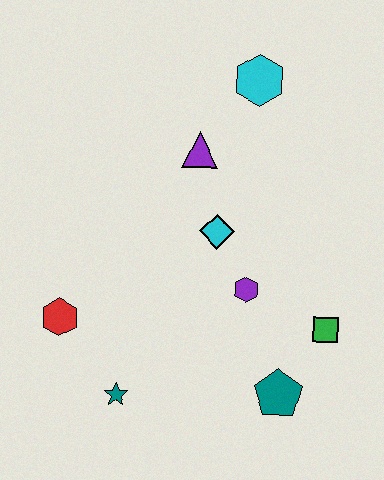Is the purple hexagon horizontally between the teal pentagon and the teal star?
Yes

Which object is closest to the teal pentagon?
The green square is closest to the teal pentagon.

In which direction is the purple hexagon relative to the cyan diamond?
The purple hexagon is below the cyan diamond.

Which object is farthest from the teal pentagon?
The cyan hexagon is farthest from the teal pentagon.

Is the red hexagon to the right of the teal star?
No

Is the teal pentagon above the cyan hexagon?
No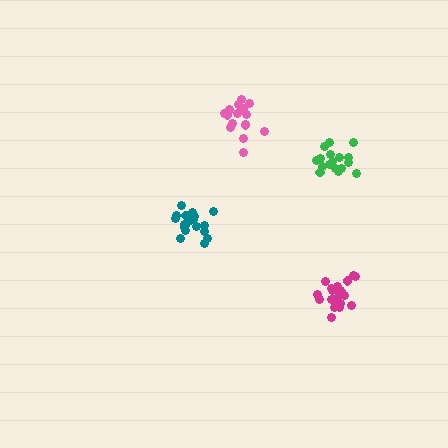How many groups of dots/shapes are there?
There are 4 groups.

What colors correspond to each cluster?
The clusters are colored: magenta, green, teal, pink.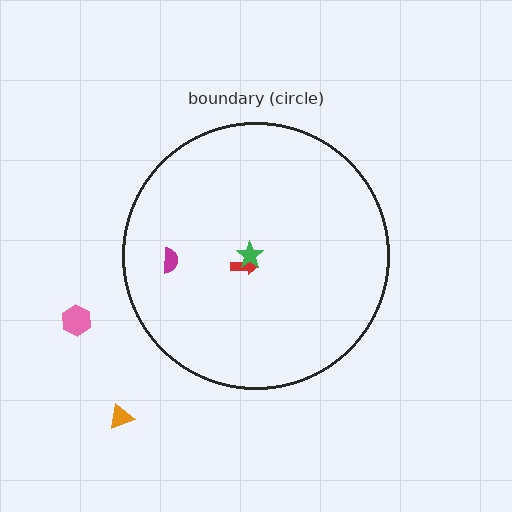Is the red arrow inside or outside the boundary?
Inside.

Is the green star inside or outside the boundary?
Inside.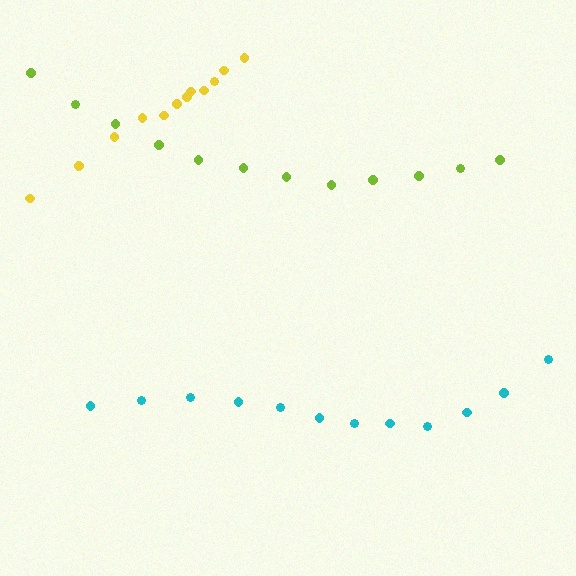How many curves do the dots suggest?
There are 3 distinct paths.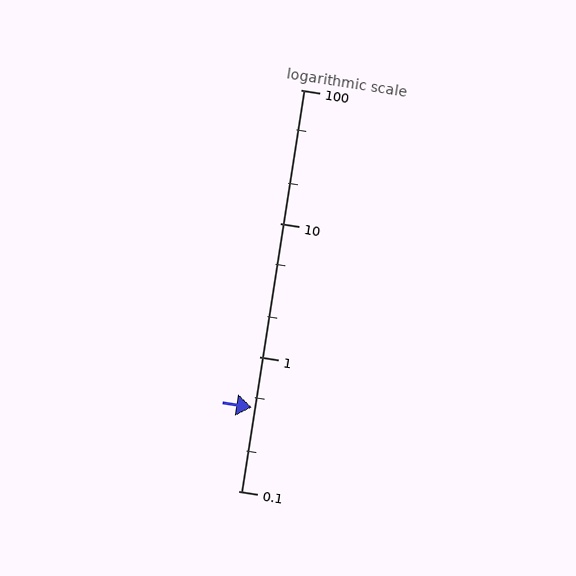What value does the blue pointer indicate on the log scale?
The pointer indicates approximately 0.42.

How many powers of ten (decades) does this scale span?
The scale spans 3 decades, from 0.1 to 100.